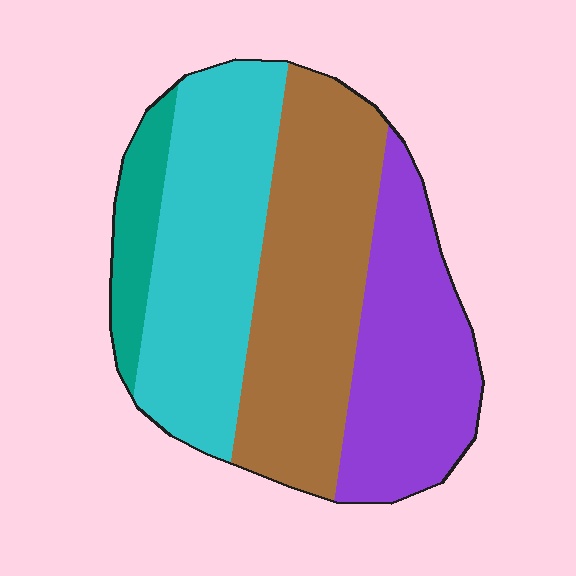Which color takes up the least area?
Teal, at roughly 10%.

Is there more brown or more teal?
Brown.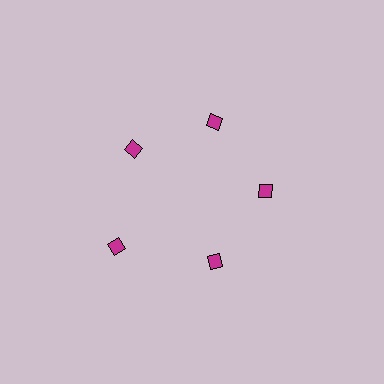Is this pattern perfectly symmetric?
No. The 5 magenta diamonds are arranged in a ring, but one element near the 8 o'clock position is pushed outward from the center, breaking the 5-fold rotational symmetry.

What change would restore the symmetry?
The symmetry would be restored by moving it inward, back onto the ring so that all 5 diamonds sit at equal angles and equal distance from the center.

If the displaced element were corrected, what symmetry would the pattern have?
It would have 5-fold rotational symmetry — the pattern would map onto itself every 72 degrees.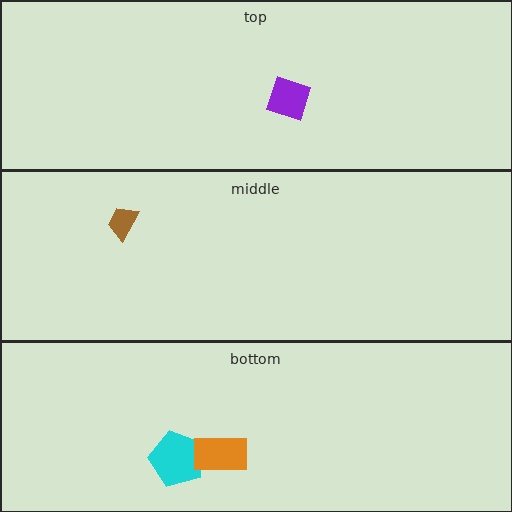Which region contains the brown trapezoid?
The middle region.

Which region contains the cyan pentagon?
The bottom region.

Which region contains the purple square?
The top region.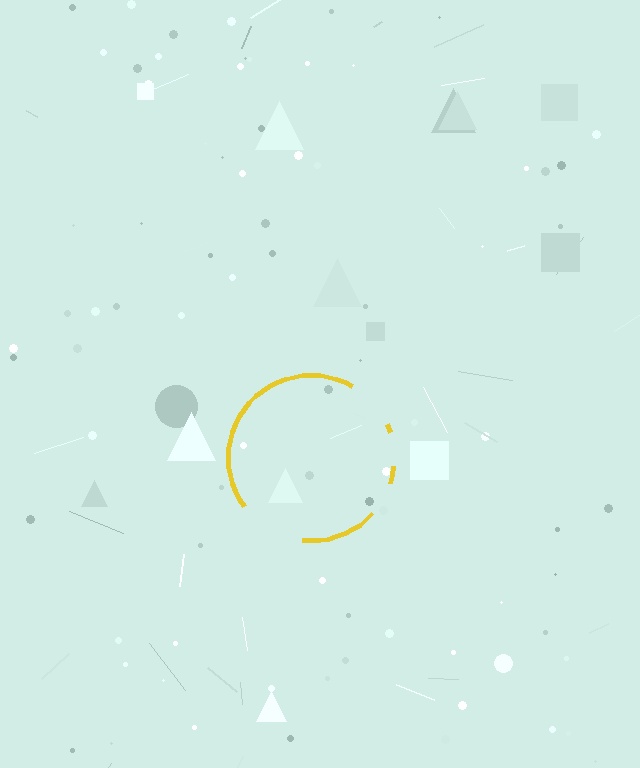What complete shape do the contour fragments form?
The contour fragments form a circle.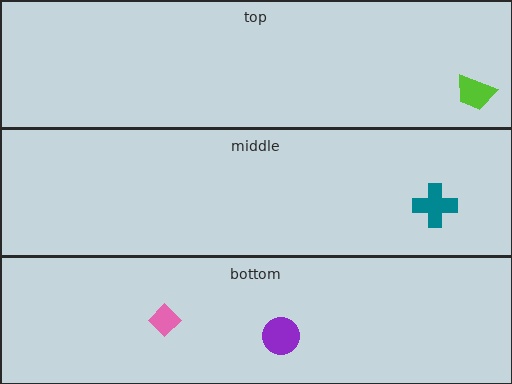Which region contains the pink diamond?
The bottom region.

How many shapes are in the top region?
1.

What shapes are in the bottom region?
The pink diamond, the purple circle.